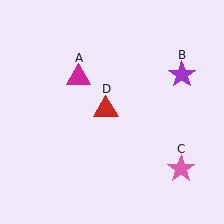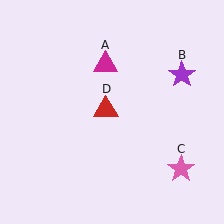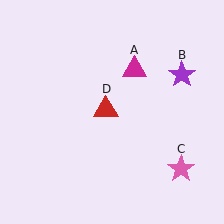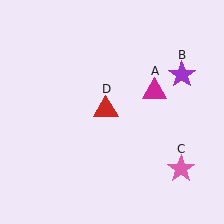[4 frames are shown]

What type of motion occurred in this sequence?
The magenta triangle (object A) rotated clockwise around the center of the scene.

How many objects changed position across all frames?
1 object changed position: magenta triangle (object A).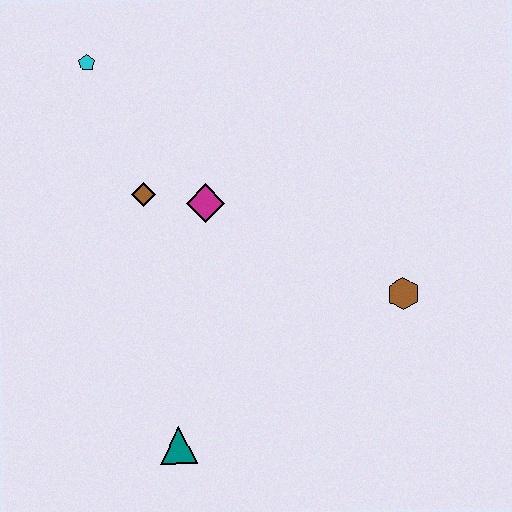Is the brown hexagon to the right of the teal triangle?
Yes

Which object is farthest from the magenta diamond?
The teal triangle is farthest from the magenta diamond.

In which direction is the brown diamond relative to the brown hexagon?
The brown diamond is to the left of the brown hexagon.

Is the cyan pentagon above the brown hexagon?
Yes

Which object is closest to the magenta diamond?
The brown diamond is closest to the magenta diamond.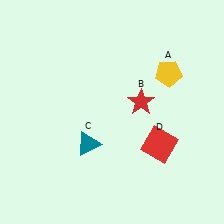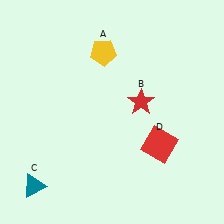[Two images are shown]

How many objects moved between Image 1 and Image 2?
2 objects moved between the two images.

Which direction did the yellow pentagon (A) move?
The yellow pentagon (A) moved left.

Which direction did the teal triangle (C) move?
The teal triangle (C) moved left.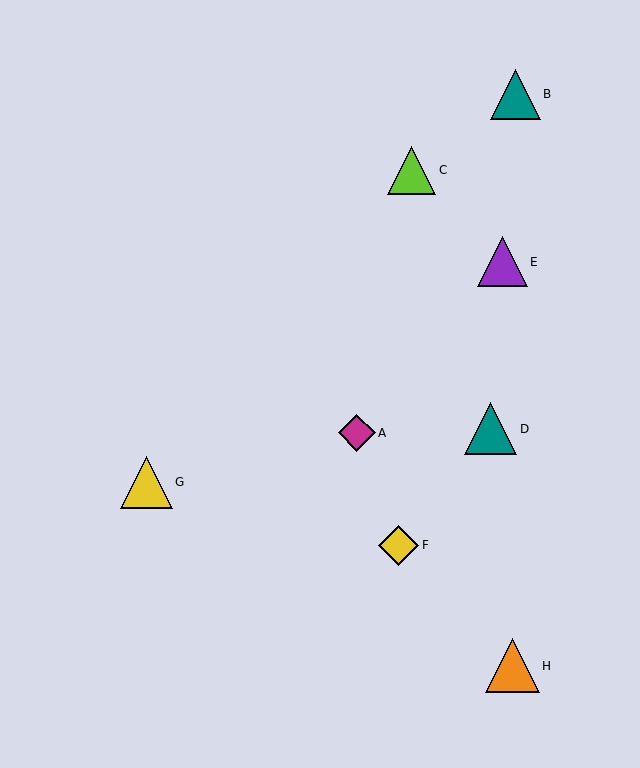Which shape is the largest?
The orange triangle (labeled H) is the largest.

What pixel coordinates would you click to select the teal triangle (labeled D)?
Click at (491, 429) to select the teal triangle D.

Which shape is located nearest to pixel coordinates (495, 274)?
The purple triangle (labeled E) at (503, 262) is nearest to that location.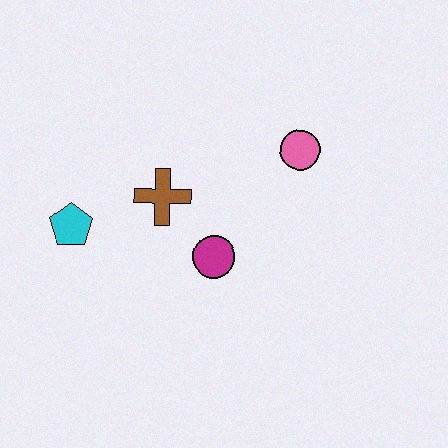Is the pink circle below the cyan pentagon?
No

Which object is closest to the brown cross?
The magenta circle is closest to the brown cross.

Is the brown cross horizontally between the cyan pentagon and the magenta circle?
Yes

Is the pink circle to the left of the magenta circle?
No